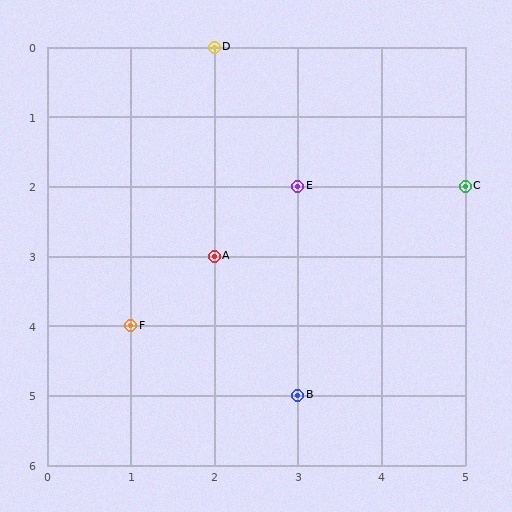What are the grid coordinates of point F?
Point F is at grid coordinates (1, 4).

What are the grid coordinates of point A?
Point A is at grid coordinates (2, 3).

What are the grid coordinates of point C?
Point C is at grid coordinates (5, 2).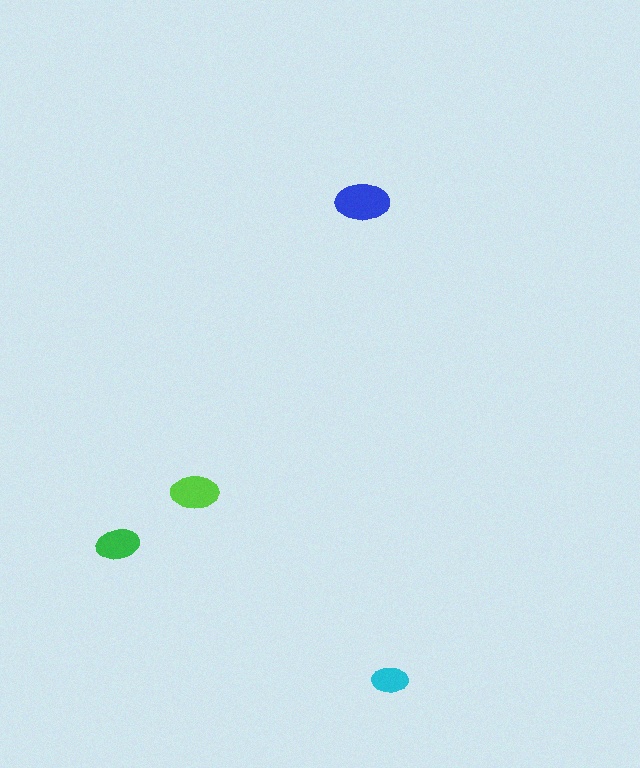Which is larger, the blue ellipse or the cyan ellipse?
The blue one.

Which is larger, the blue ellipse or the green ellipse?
The blue one.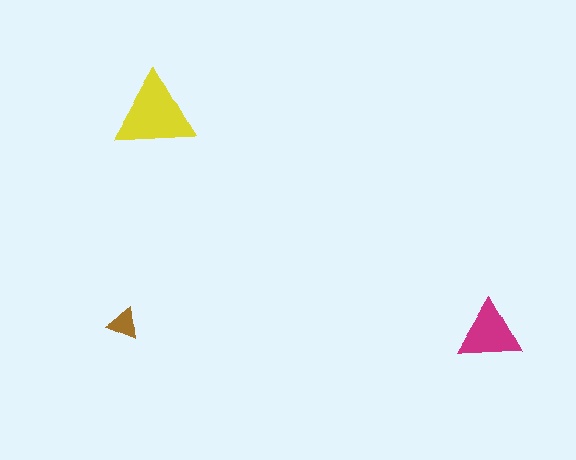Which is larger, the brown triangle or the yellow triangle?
The yellow one.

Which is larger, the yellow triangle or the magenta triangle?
The yellow one.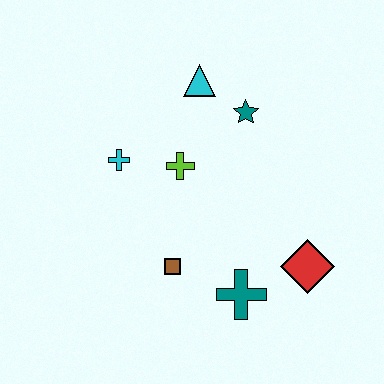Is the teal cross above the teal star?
No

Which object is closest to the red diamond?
The teal cross is closest to the red diamond.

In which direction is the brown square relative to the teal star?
The brown square is below the teal star.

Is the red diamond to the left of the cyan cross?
No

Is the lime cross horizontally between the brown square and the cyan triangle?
Yes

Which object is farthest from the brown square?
The cyan triangle is farthest from the brown square.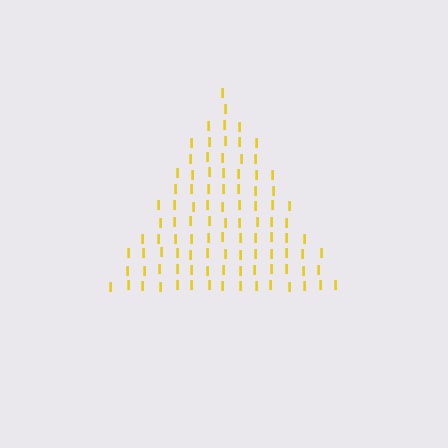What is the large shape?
The large shape is a triangle.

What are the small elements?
The small elements are letter I's.